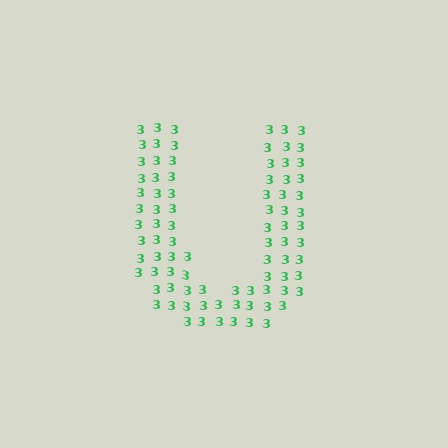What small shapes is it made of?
It is made of small digit 3's.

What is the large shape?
The large shape is the letter U.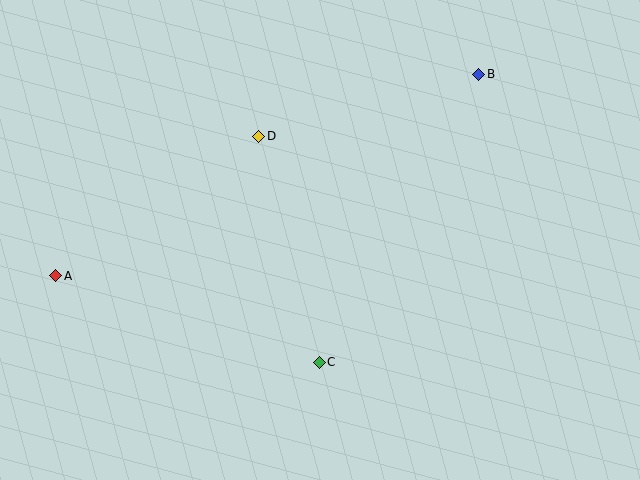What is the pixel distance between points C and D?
The distance between C and D is 234 pixels.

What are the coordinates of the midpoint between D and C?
The midpoint between D and C is at (289, 249).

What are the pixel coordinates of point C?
Point C is at (319, 362).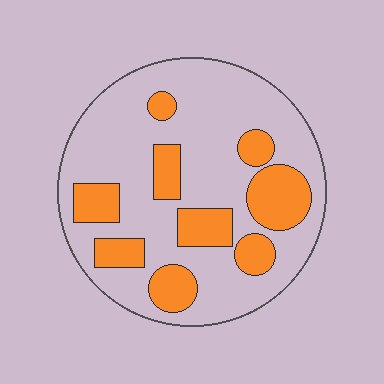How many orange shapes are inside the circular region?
9.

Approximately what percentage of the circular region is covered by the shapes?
Approximately 30%.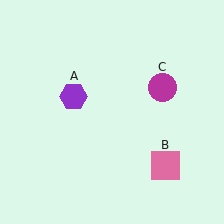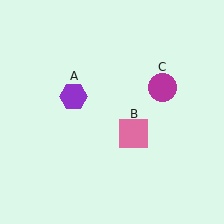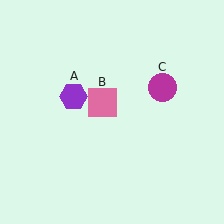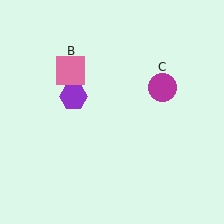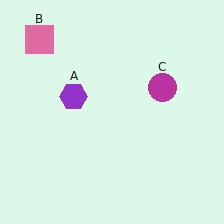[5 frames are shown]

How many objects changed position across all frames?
1 object changed position: pink square (object B).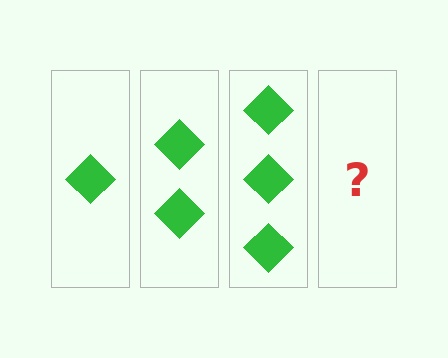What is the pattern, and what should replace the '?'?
The pattern is that each step adds one more diamond. The '?' should be 4 diamonds.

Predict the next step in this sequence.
The next step is 4 diamonds.